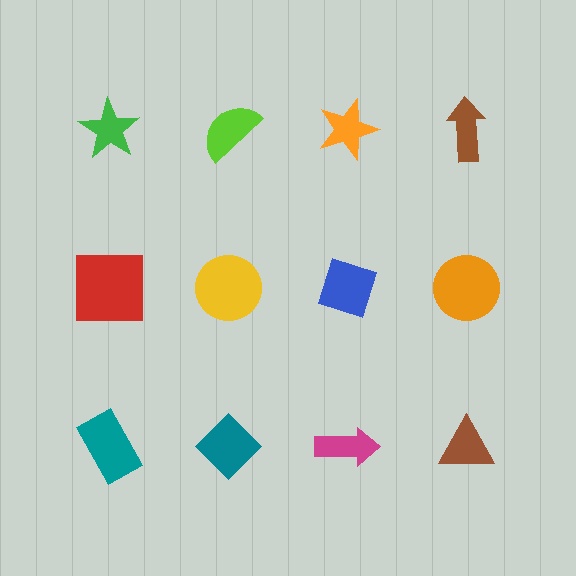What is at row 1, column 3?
An orange star.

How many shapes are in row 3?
4 shapes.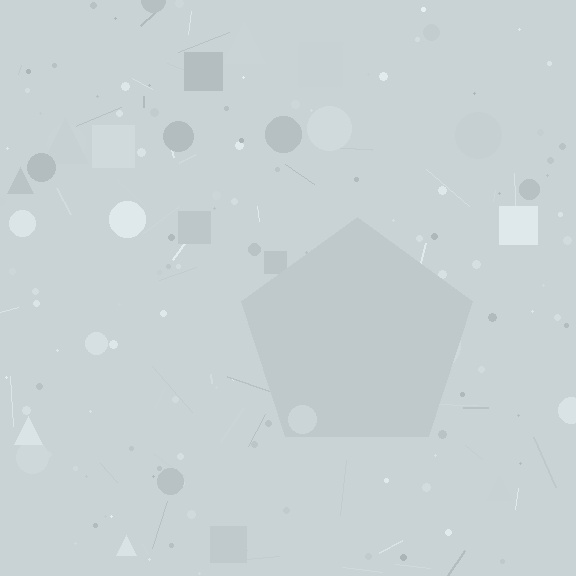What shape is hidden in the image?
A pentagon is hidden in the image.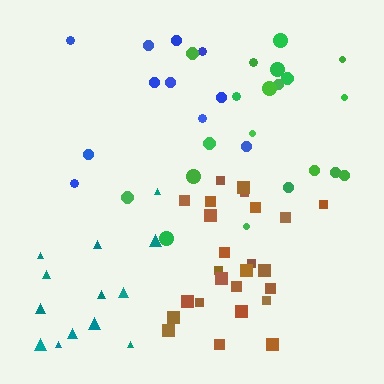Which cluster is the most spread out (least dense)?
Blue.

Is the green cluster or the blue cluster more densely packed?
Green.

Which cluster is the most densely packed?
Brown.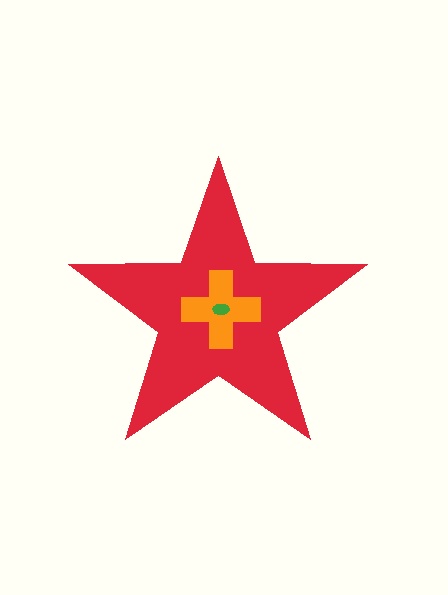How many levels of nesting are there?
3.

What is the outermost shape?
The red star.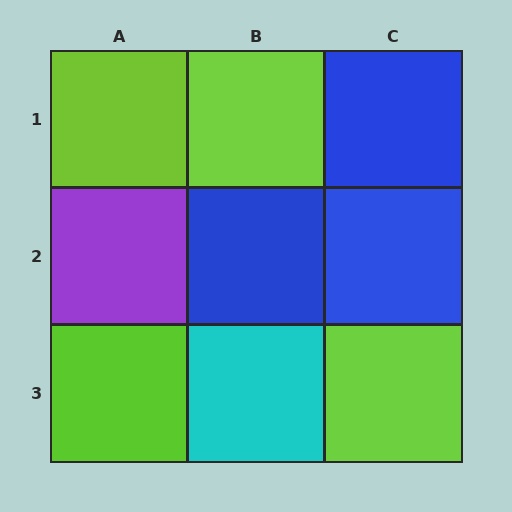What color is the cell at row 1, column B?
Lime.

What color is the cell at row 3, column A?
Lime.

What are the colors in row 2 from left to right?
Purple, blue, blue.